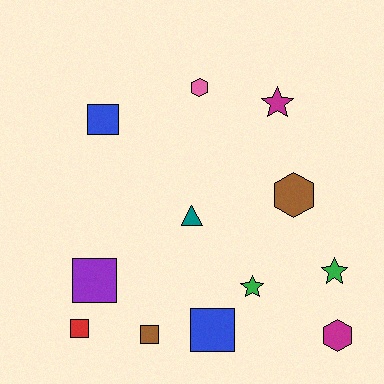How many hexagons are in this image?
There are 3 hexagons.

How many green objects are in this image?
There are 2 green objects.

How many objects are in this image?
There are 12 objects.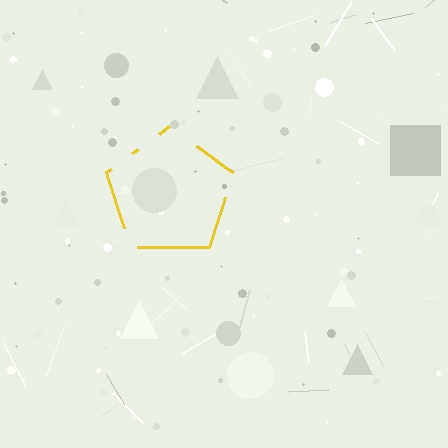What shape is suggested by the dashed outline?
The dashed outline suggests a pentagon.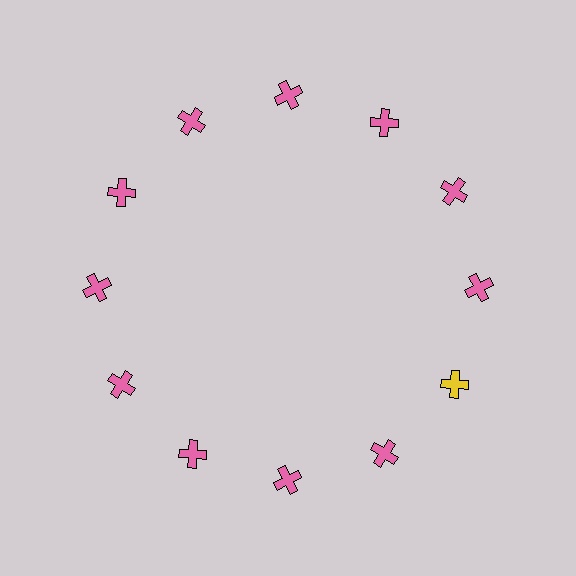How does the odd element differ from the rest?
It has a different color: yellow instead of pink.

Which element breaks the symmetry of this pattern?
The yellow cross at roughly the 4 o'clock position breaks the symmetry. All other shapes are pink crosses.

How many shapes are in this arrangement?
There are 12 shapes arranged in a ring pattern.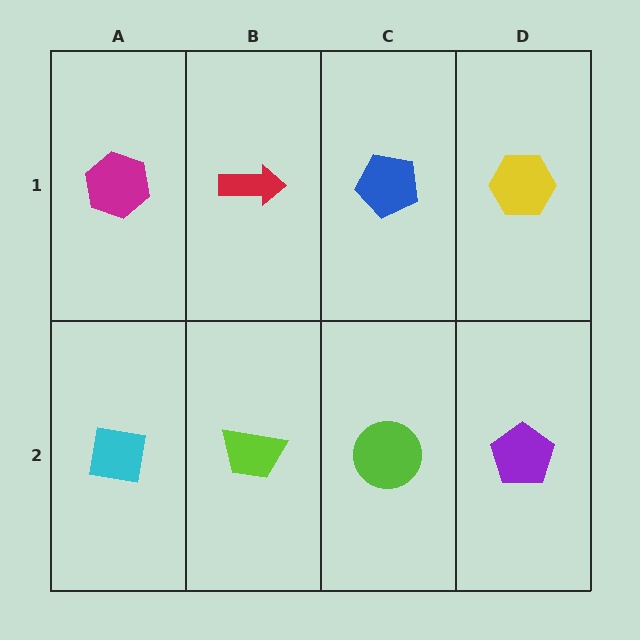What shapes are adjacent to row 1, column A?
A cyan square (row 2, column A), a red arrow (row 1, column B).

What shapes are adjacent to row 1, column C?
A lime circle (row 2, column C), a red arrow (row 1, column B), a yellow hexagon (row 1, column D).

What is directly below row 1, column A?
A cyan square.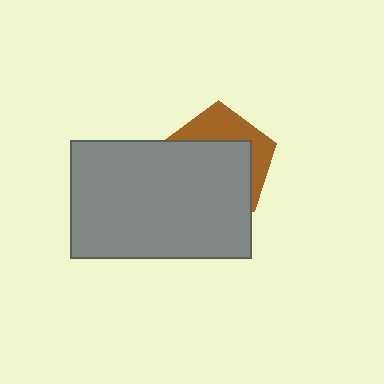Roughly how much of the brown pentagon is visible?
A small part of it is visible (roughly 35%).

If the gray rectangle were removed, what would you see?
You would see the complete brown pentagon.